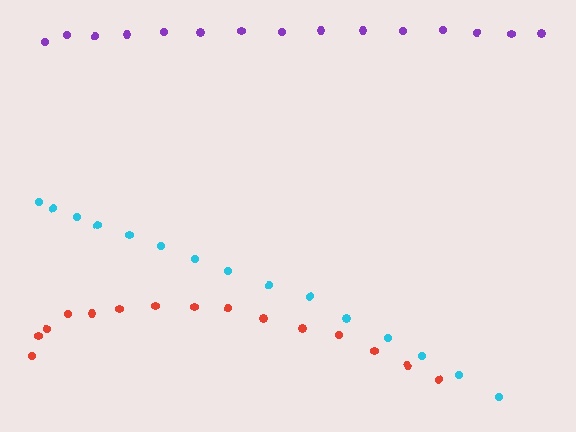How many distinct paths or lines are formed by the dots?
There are 3 distinct paths.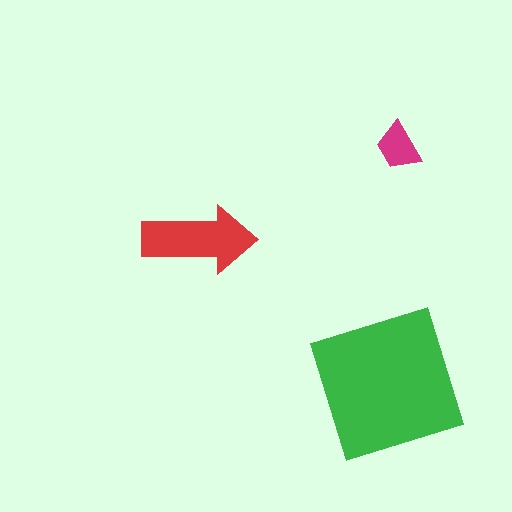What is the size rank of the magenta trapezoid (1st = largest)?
3rd.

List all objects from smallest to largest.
The magenta trapezoid, the red arrow, the green square.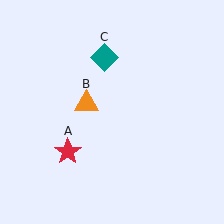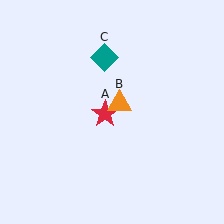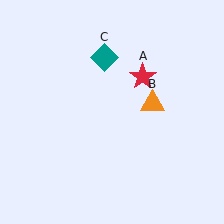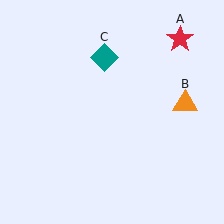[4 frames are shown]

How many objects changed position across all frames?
2 objects changed position: red star (object A), orange triangle (object B).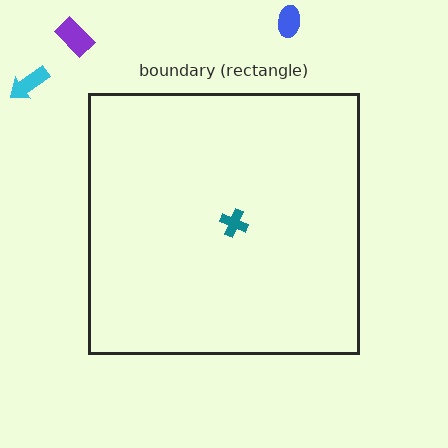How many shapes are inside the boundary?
1 inside, 3 outside.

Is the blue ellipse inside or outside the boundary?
Outside.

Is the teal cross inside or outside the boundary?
Inside.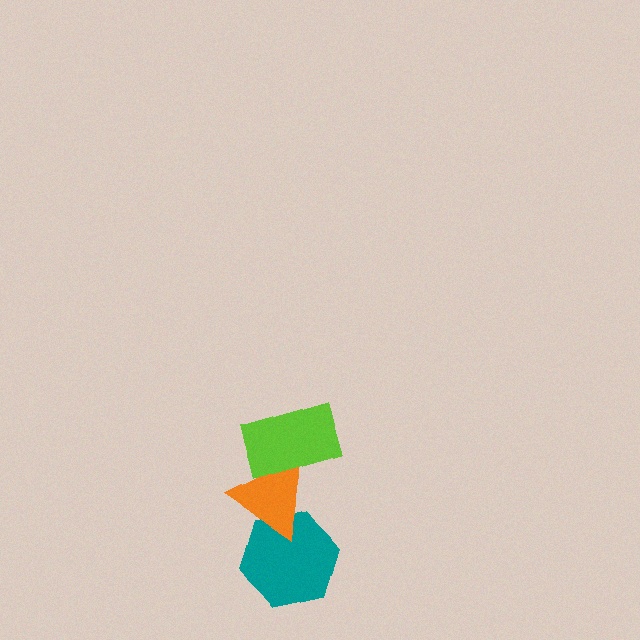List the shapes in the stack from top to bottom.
From top to bottom: the lime rectangle, the orange triangle, the teal hexagon.